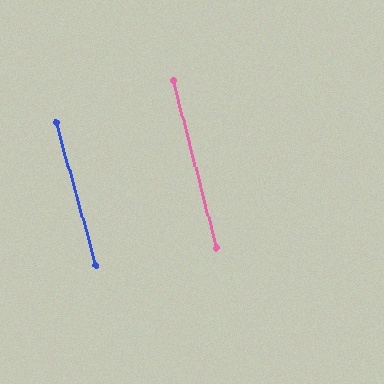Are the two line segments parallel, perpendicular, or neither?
Parallel — their directions differ by only 1.3°.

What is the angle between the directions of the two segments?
Approximately 1 degree.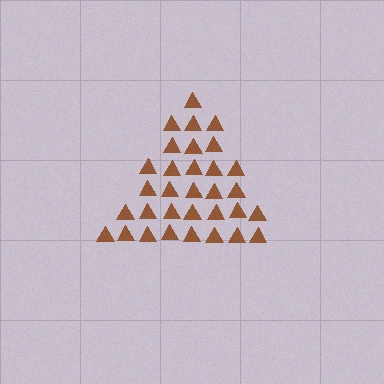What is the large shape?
The large shape is a triangle.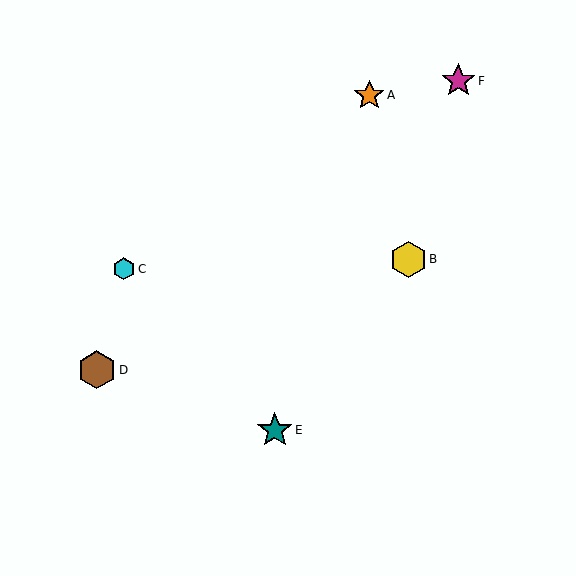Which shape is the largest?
The brown hexagon (labeled D) is the largest.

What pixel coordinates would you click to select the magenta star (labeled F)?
Click at (458, 81) to select the magenta star F.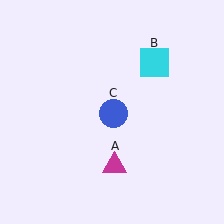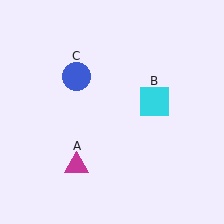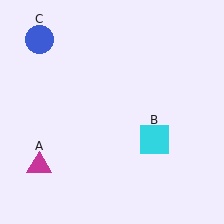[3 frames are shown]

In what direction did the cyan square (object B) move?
The cyan square (object B) moved down.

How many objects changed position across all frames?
3 objects changed position: magenta triangle (object A), cyan square (object B), blue circle (object C).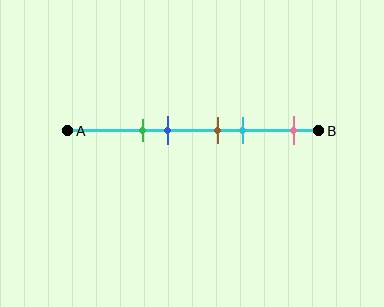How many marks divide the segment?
There are 5 marks dividing the segment.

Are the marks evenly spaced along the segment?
No, the marks are not evenly spaced.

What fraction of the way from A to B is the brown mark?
The brown mark is approximately 60% (0.6) of the way from A to B.